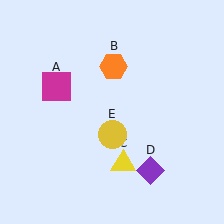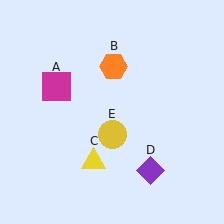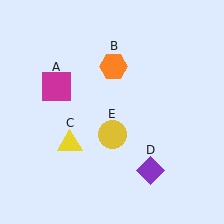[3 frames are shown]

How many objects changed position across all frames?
1 object changed position: yellow triangle (object C).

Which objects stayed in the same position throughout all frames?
Magenta square (object A) and orange hexagon (object B) and purple diamond (object D) and yellow circle (object E) remained stationary.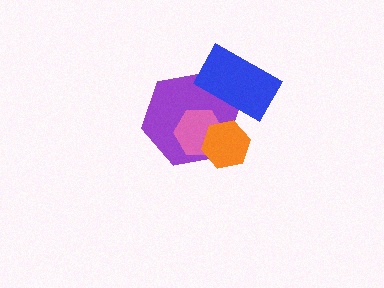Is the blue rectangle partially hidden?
No, no other shape covers it.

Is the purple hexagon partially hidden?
Yes, it is partially covered by another shape.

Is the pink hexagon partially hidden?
Yes, it is partially covered by another shape.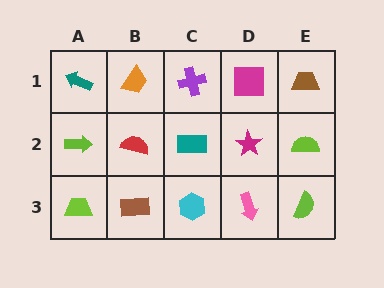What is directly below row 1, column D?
A magenta star.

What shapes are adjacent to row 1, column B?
A red semicircle (row 2, column B), a teal arrow (row 1, column A), a purple cross (row 1, column C).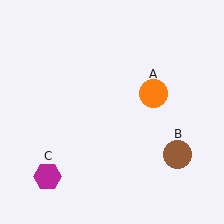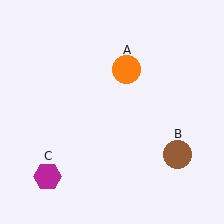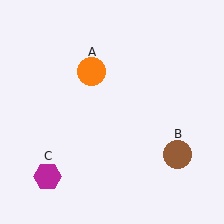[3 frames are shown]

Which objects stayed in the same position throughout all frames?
Brown circle (object B) and magenta hexagon (object C) remained stationary.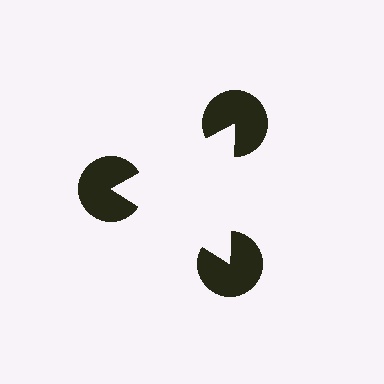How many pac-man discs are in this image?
There are 3 — one at each vertex of the illusory triangle.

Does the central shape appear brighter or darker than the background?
It typically appears slightly brighter than the background, even though no actual brightness change is drawn.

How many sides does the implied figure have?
3 sides.